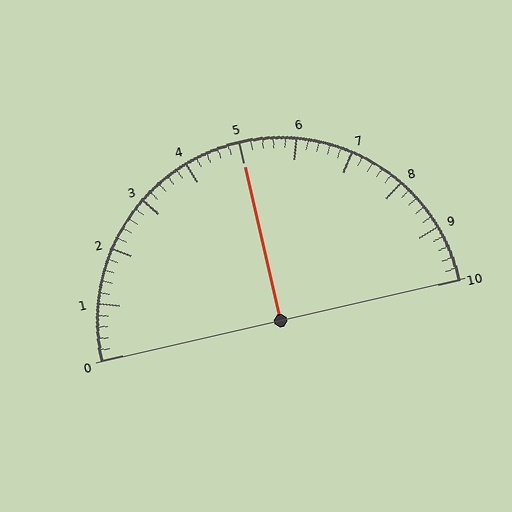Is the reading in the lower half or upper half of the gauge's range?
The reading is in the upper half of the range (0 to 10).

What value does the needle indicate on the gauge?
The needle indicates approximately 5.0.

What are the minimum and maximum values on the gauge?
The gauge ranges from 0 to 10.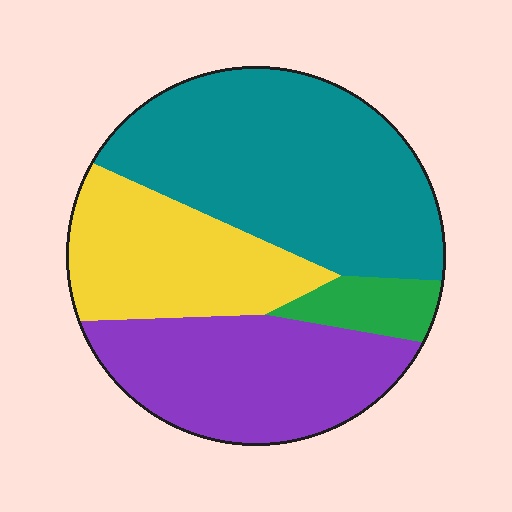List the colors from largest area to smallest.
From largest to smallest: teal, purple, yellow, green.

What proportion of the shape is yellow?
Yellow covers roughly 25% of the shape.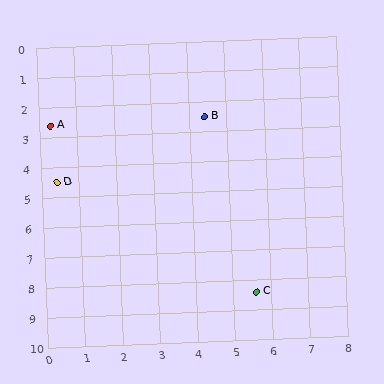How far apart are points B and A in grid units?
Points B and A are about 4.1 grid units apart.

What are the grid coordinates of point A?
Point A is at approximately (0.3, 2.6).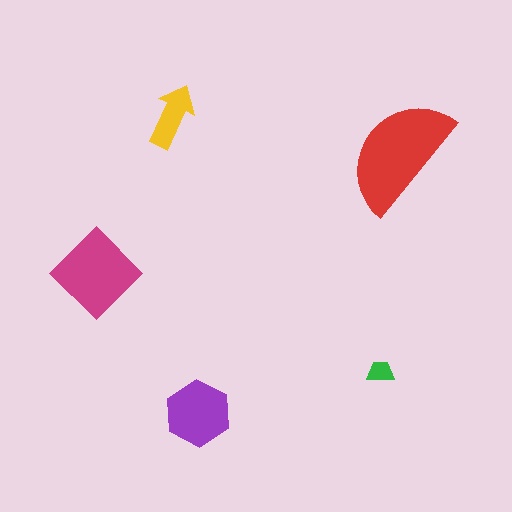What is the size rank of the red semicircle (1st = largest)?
1st.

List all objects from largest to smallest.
The red semicircle, the magenta diamond, the purple hexagon, the yellow arrow, the green trapezoid.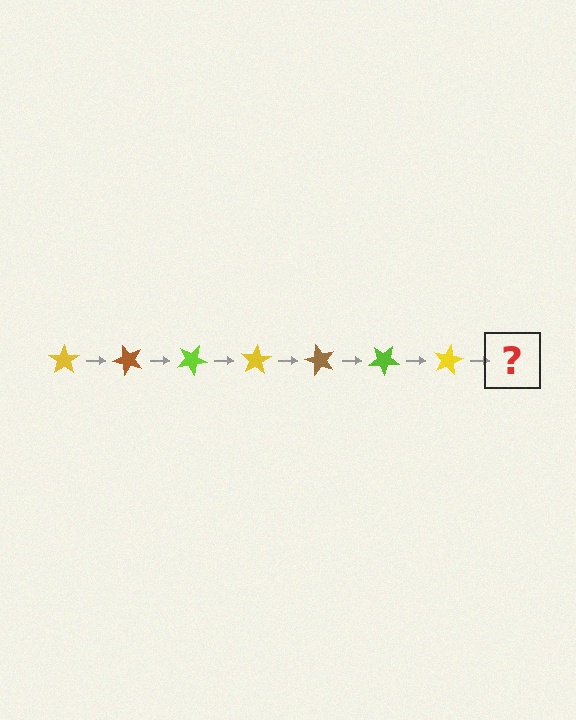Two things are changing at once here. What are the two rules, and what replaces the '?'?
The two rules are that it rotates 50 degrees each step and the color cycles through yellow, brown, and lime. The '?' should be a brown star, rotated 350 degrees from the start.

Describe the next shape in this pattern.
It should be a brown star, rotated 350 degrees from the start.